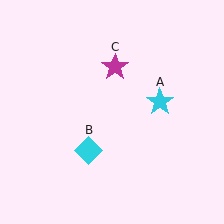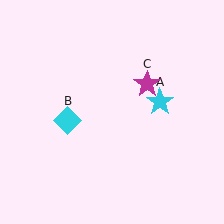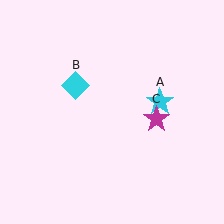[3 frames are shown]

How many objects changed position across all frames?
2 objects changed position: cyan diamond (object B), magenta star (object C).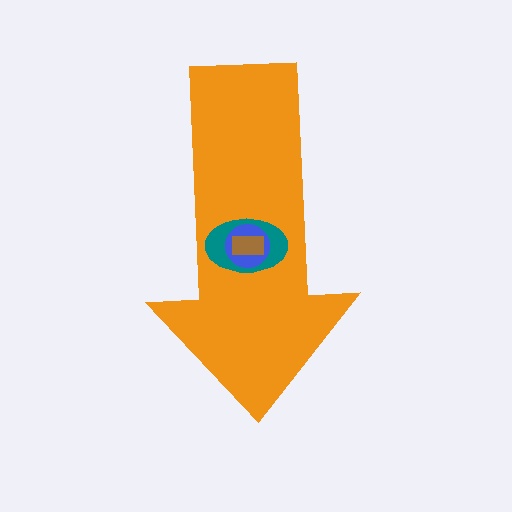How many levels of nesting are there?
4.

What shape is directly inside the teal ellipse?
The blue circle.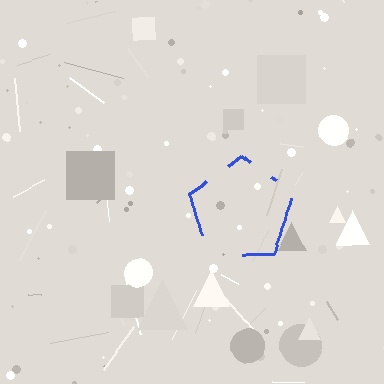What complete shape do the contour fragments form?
The contour fragments form a pentagon.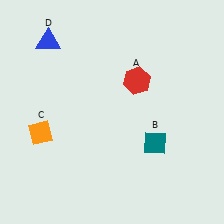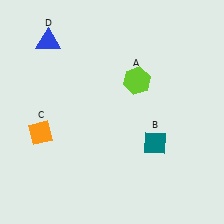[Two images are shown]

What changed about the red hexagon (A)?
In Image 1, A is red. In Image 2, it changed to lime.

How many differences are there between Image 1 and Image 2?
There is 1 difference between the two images.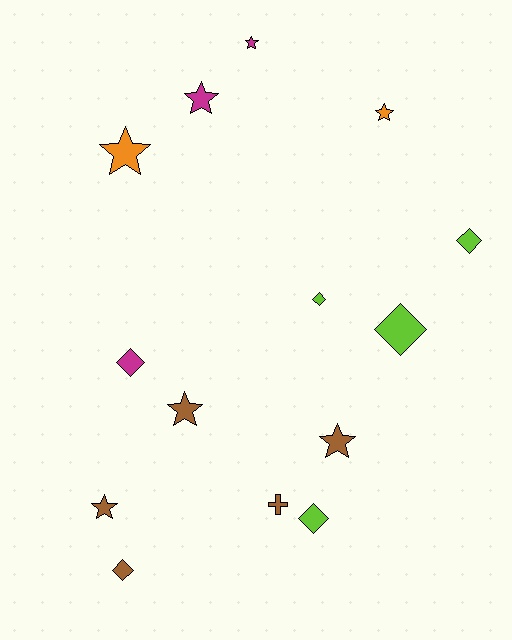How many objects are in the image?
There are 14 objects.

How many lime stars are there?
There are no lime stars.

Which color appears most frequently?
Brown, with 5 objects.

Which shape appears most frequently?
Star, with 7 objects.